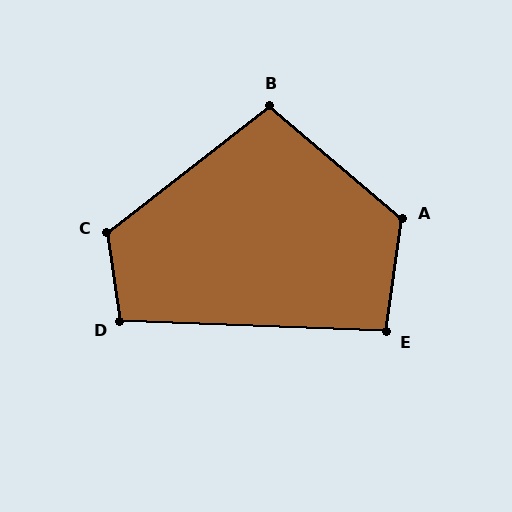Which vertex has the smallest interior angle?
E, at approximately 96 degrees.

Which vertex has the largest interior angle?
A, at approximately 123 degrees.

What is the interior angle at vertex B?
Approximately 102 degrees (obtuse).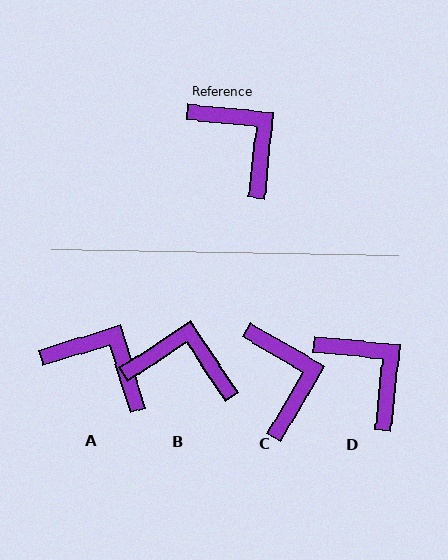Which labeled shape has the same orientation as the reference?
D.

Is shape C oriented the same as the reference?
No, it is off by about 25 degrees.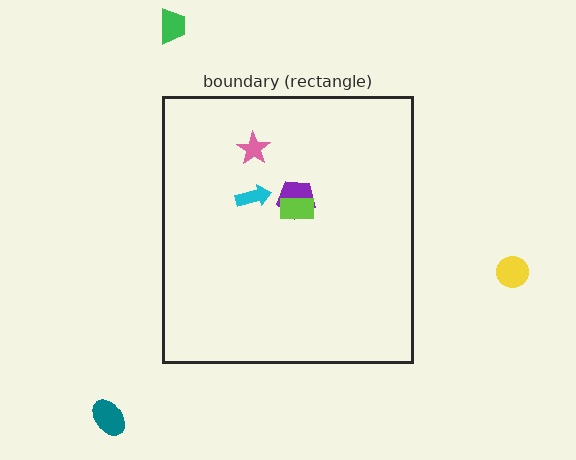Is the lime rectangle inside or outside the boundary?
Inside.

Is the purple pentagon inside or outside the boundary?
Inside.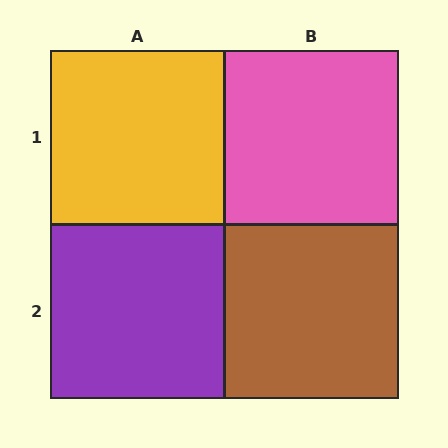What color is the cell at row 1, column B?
Pink.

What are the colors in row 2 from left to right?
Purple, brown.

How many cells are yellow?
1 cell is yellow.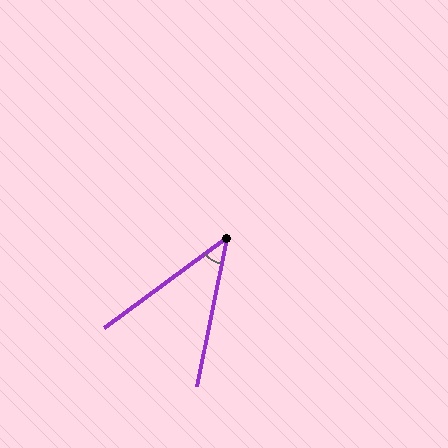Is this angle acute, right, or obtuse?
It is acute.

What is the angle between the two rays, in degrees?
Approximately 42 degrees.